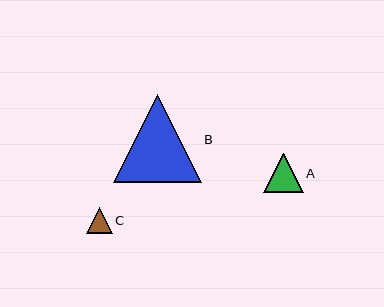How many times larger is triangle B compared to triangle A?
Triangle B is approximately 2.2 times the size of triangle A.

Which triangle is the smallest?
Triangle C is the smallest with a size of approximately 25 pixels.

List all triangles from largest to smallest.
From largest to smallest: B, A, C.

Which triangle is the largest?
Triangle B is the largest with a size of approximately 88 pixels.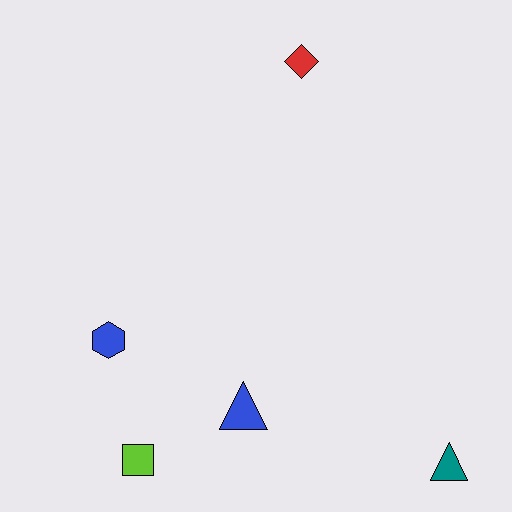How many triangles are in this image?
There are 2 triangles.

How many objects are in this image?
There are 5 objects.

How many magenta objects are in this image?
There are no magenta objects.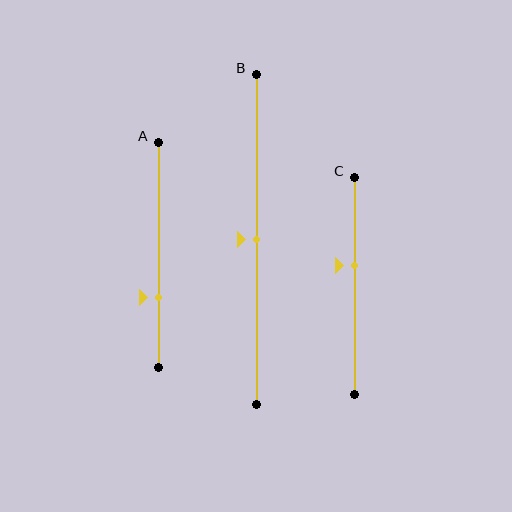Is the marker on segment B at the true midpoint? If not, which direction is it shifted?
Yes, the marker on segment B is at the true midpoint.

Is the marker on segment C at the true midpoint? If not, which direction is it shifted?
No, the marker on segment C is shifted upward by about 9% of the segment length.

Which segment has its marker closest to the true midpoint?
Segment B has its marker closest to the true midpoint.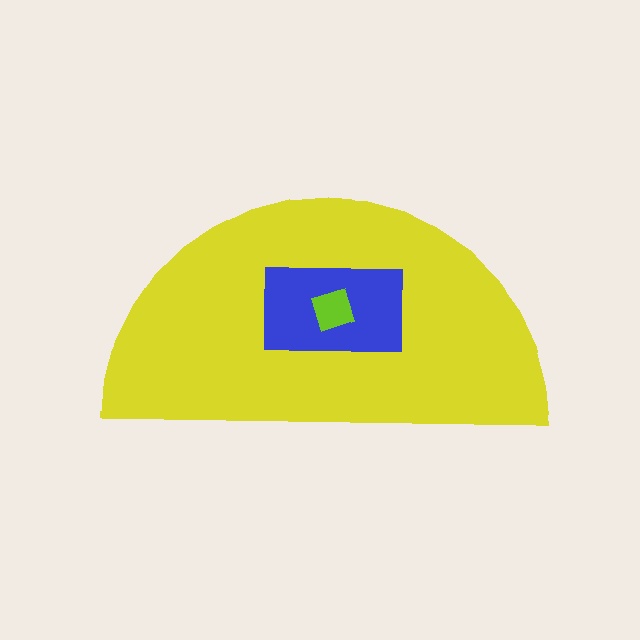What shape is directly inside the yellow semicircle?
The blue rectangle.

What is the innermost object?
The lime square.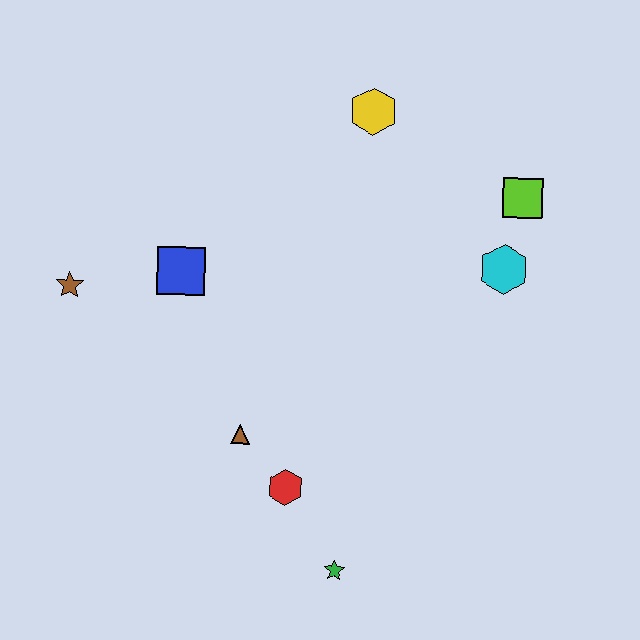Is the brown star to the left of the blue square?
Yes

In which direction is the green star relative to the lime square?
The green star is below the lime square.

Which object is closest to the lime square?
The cyan hexagon is closest to the lime square.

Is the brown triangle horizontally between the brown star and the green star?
Yes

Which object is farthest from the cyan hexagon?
The brown star is farthest from the cyan hexagon.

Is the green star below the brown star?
Yes